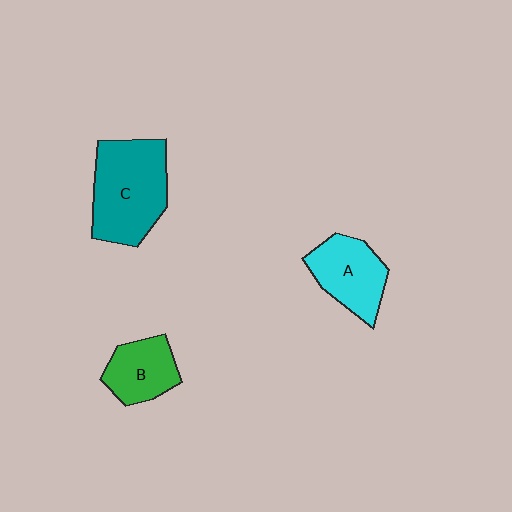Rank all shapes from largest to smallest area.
From largest to smallest: C (teal), A (cyan), B (green).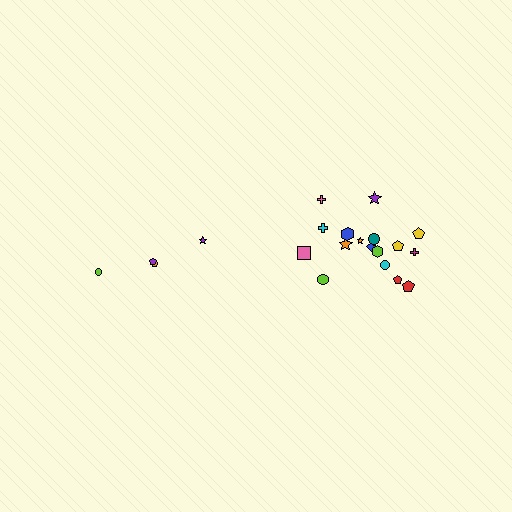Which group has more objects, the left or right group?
The right group.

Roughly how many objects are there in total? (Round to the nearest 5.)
Roughly 20 objects in total.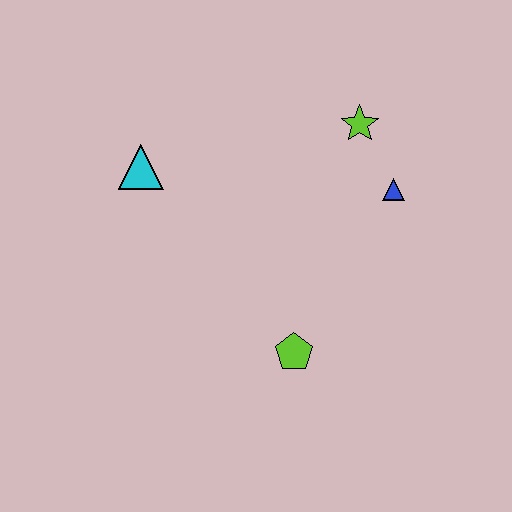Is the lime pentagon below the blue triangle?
Yes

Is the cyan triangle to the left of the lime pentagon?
Yes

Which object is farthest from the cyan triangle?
The blue triangle is farthest from the cyan triangle.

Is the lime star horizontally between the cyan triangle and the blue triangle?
Yes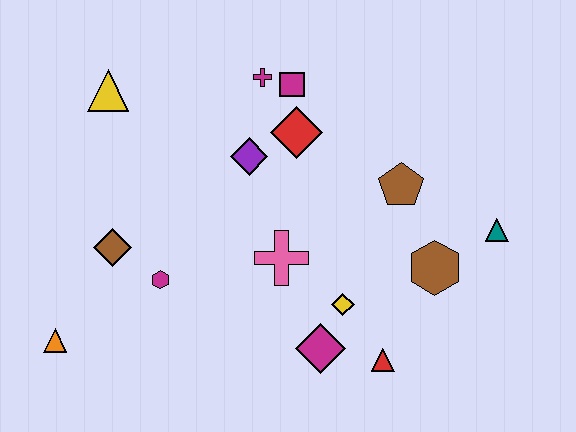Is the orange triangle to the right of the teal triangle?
No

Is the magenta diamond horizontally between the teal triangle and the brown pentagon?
No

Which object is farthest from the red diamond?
The orange triangle is farthest from the red diamond.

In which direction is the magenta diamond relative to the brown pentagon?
The magenta diamond is below the brown pentagon.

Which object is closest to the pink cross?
The yellow diamond is closest to the pink cross.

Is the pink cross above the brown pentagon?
No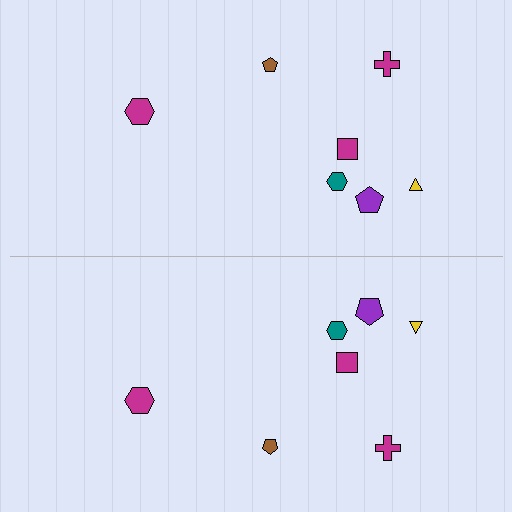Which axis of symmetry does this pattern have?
The pattern has a horizontal axis of symmetry running through the center of the image.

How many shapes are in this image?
There are 14 shapes in this image.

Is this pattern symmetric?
Yes, this pattern has bilateral (reflection) symmetry.